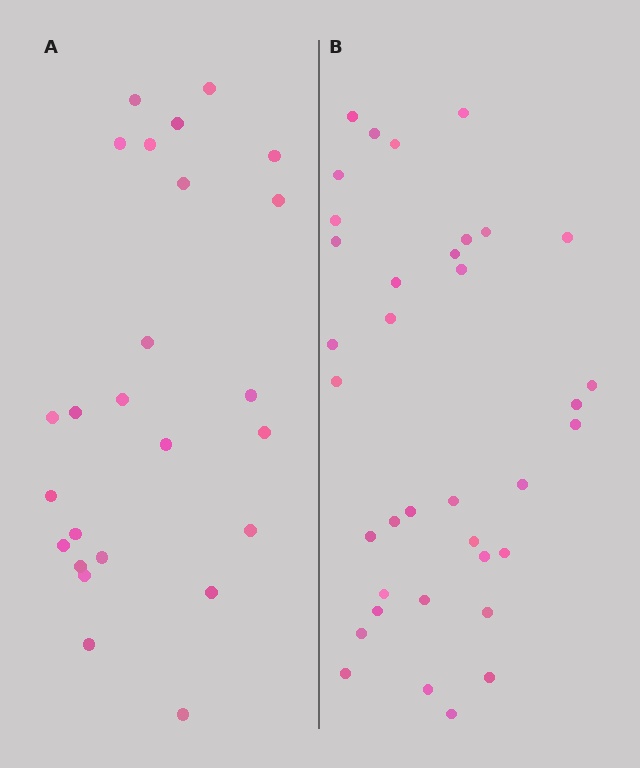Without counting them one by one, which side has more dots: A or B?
Region B (the right region) has more dots.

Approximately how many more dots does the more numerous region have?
Region B has roughly 12 or so more dots than region A.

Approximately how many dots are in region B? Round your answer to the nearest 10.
About 40 dots. (The exact count is 36, which rounds to 40.)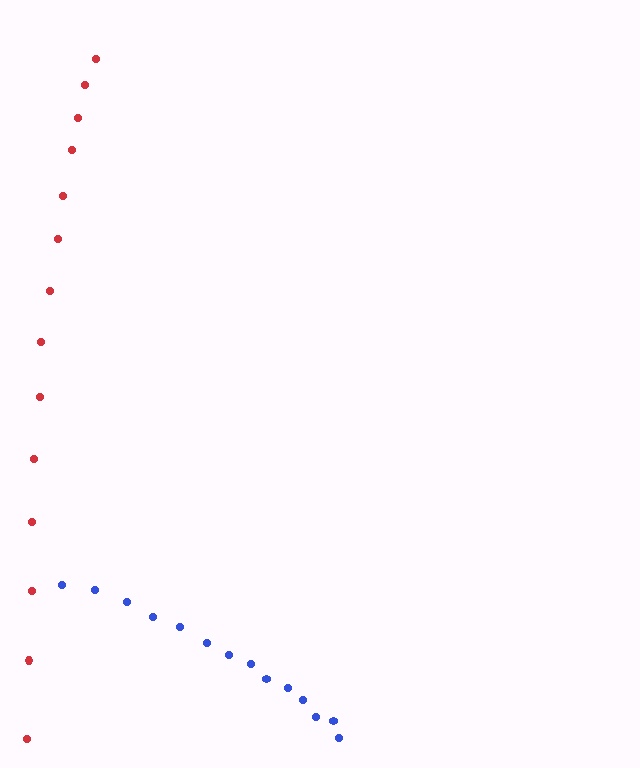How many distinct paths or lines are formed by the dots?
There are 2 distinct paths.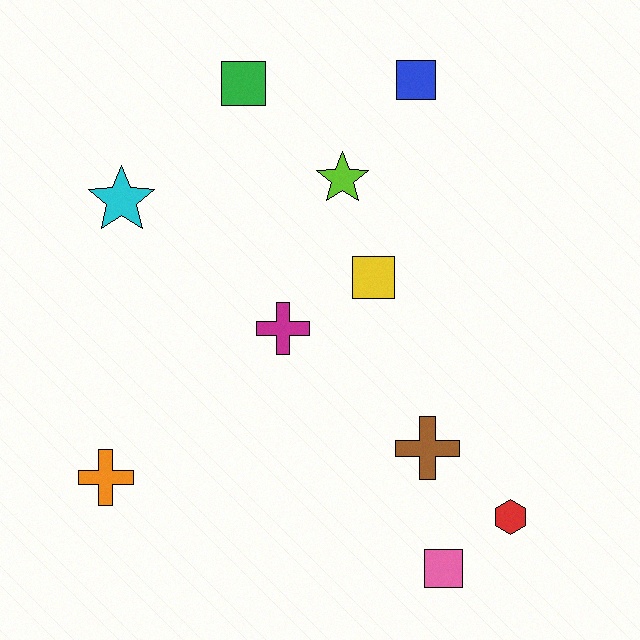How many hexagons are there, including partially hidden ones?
There is 1 hexagon.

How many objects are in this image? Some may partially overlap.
There are 10 objects.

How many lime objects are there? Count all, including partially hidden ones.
There is 1 lime object.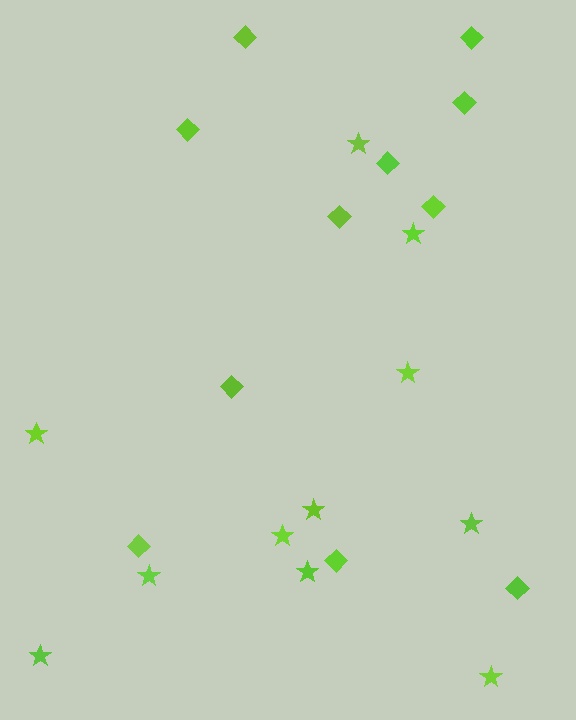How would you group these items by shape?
There are 2 groups: one group of stars (11) and one group of diamonds (11).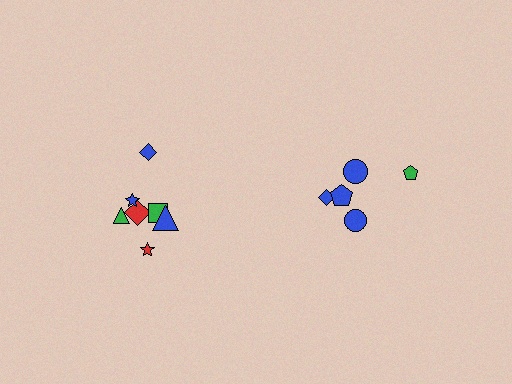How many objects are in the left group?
There are 7 objects.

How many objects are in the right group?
There are 5 objects.